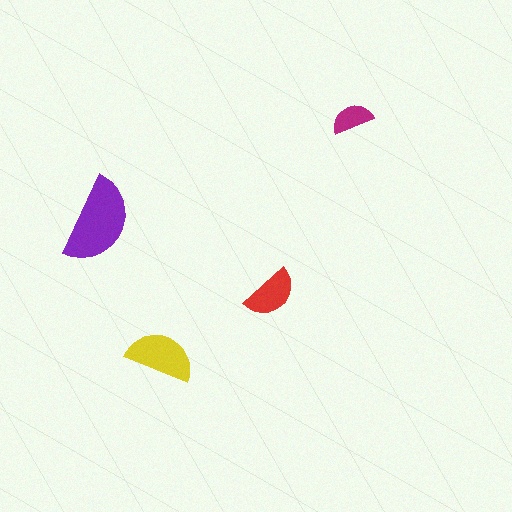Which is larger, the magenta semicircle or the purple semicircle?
The purple one.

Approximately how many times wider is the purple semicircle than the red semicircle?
About 1.5 times wider.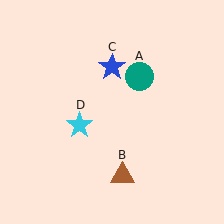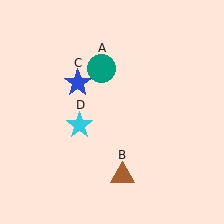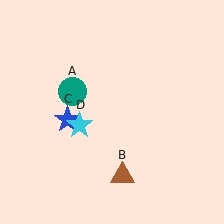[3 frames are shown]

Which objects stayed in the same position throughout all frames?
Brown triangle (object B) and cyan star (object D) remained stationary.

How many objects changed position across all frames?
2 objects changed position: teal circle (object A), blue star (object C).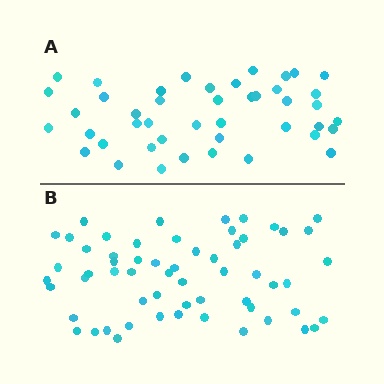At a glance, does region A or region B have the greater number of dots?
Region B (the bottom region) has more dots.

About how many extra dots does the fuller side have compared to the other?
Region B has approximately 15 more dots than region A.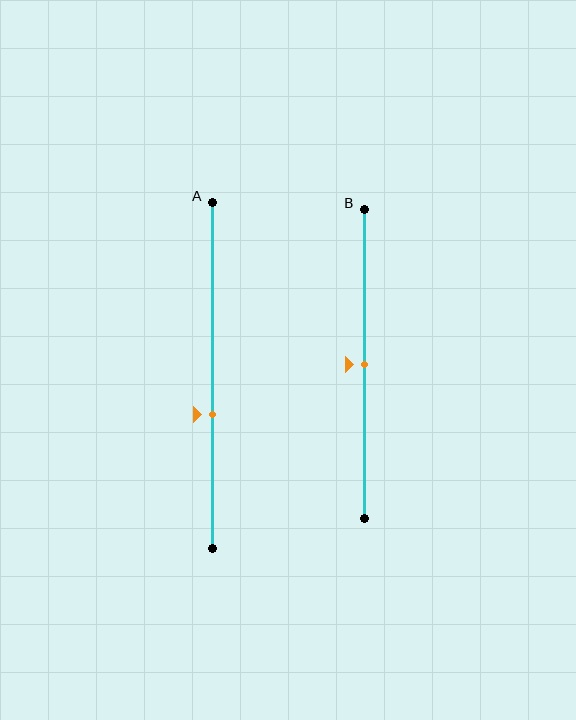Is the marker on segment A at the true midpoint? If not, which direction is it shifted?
No, the marker on segment A is shifted downward by about 11% of the segment length.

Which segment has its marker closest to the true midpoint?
Segment B has its marker closest to the true midpoint.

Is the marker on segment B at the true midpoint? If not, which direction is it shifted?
Yes, the marker on segment B is at the true midpoint.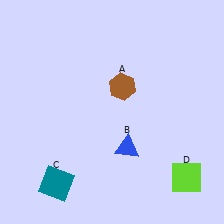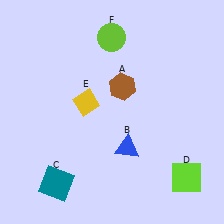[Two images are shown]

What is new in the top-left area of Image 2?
A yellow diamond (E) was added in the top-left area of Image 2.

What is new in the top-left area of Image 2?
A lime circle (F) was added in the top-left area of Image 2.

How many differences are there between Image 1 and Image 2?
There are 2 differences between the two images.